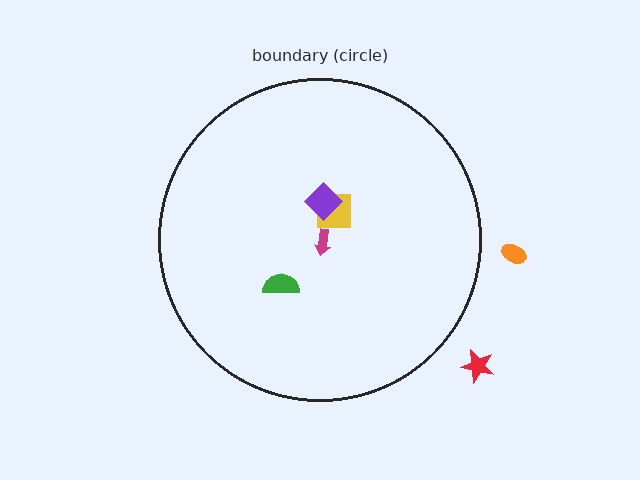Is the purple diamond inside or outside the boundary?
Inside.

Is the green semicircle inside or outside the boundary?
Inside.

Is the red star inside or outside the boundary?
Outside.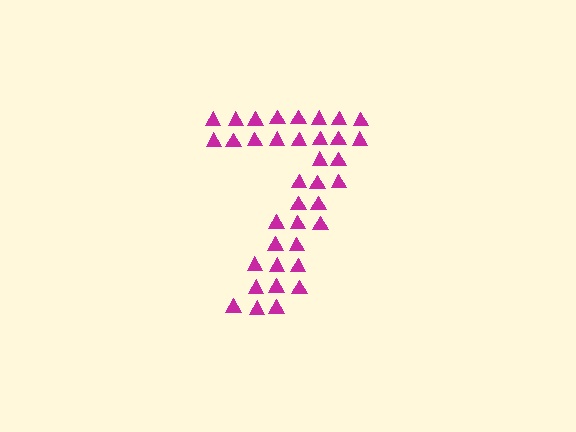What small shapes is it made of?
It is made of small triangles.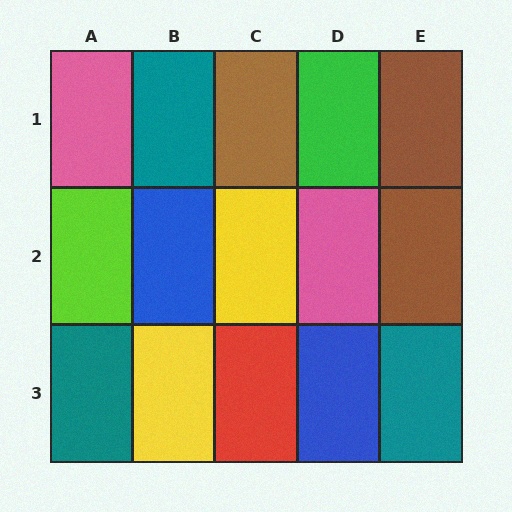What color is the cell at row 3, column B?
Yellow.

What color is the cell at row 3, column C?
Red.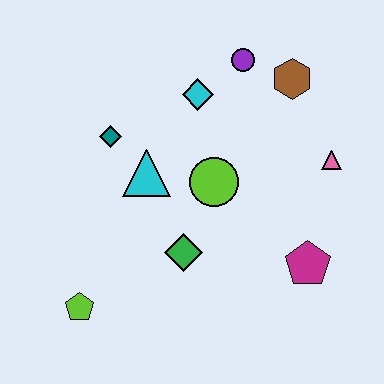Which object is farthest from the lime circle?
The lime pentagon is farthest from the lime circle.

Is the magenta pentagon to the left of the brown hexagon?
No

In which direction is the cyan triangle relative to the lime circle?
The cyan triangle is to the left of the lime circle.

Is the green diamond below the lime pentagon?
No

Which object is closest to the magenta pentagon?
The pink triangle is closest to the magenta pentagon.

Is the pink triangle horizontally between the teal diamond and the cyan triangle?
No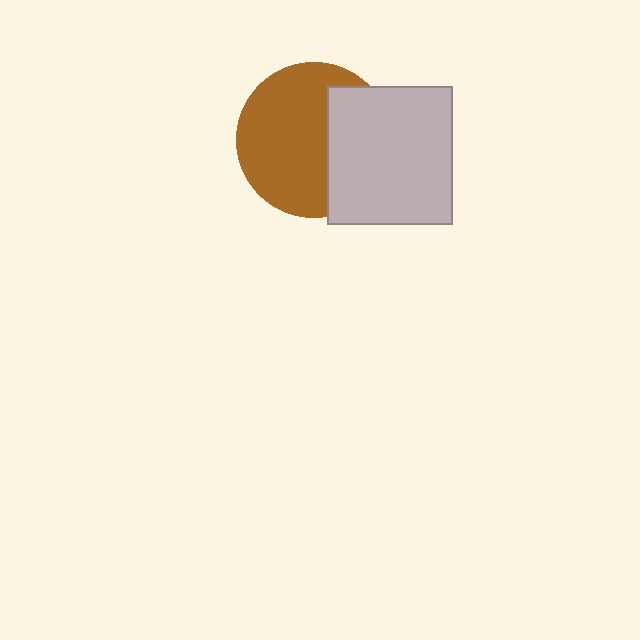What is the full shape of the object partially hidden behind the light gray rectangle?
The partially hidden object is a brown circle.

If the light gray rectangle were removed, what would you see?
You would see the complete brown circle.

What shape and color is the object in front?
The object in front is a light gray rectangle.